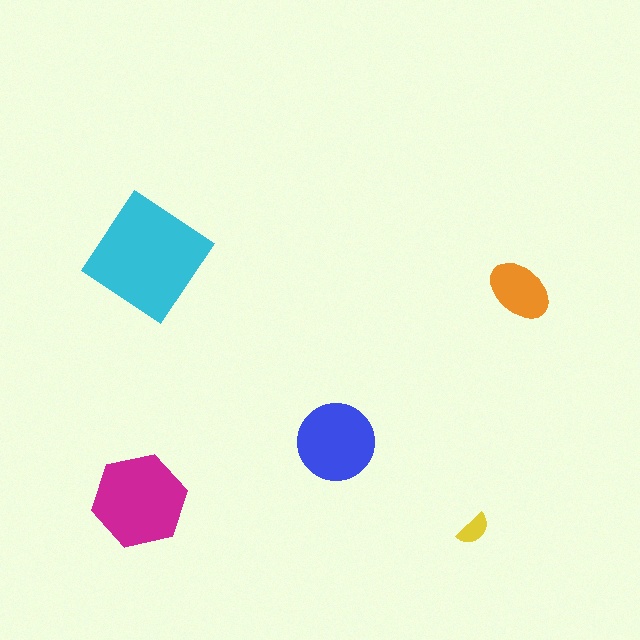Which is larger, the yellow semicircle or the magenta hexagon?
The magenta hexagon.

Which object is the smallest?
The yellow semicircle.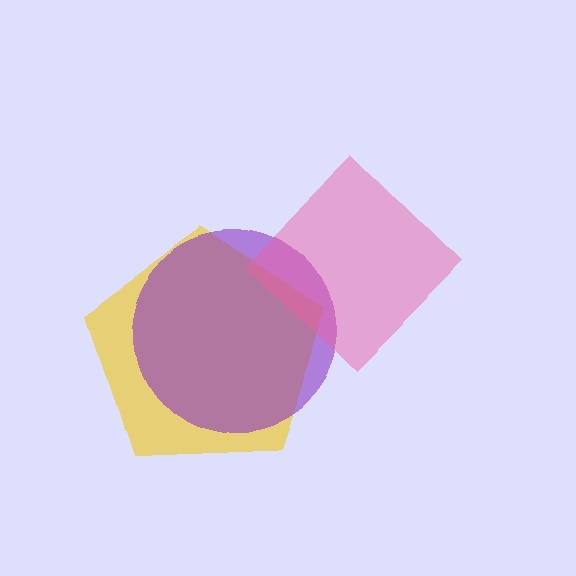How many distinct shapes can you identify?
There are 3 distinct shapes: a yellow pentagon, a purple circle, a pink diamond.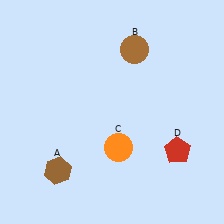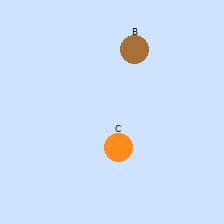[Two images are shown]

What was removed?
The brown hexagon (A), the red pentagon (D) were removed in Image 2.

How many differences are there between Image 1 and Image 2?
There are 2 differences between the two images.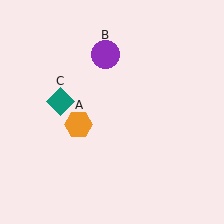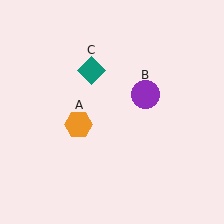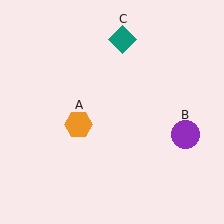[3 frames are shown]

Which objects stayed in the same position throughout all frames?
Orange hexagon (object A) remained stationary.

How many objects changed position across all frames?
2 objects changed position: purple circle (object B), teal diamond (object C).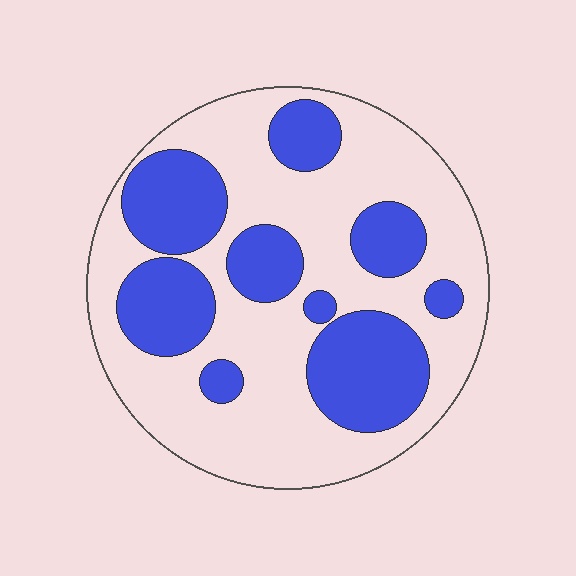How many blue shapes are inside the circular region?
9.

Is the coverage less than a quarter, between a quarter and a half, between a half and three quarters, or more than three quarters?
Between a quarter and a half.